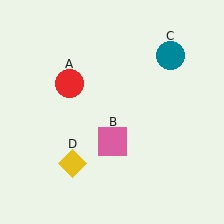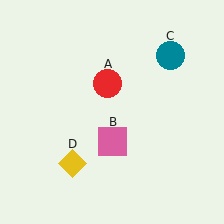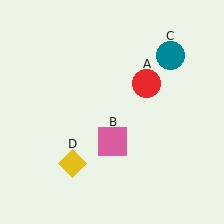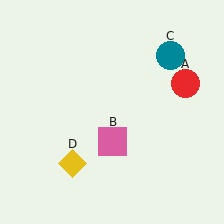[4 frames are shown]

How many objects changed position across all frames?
1 object changed position: red circle (object A).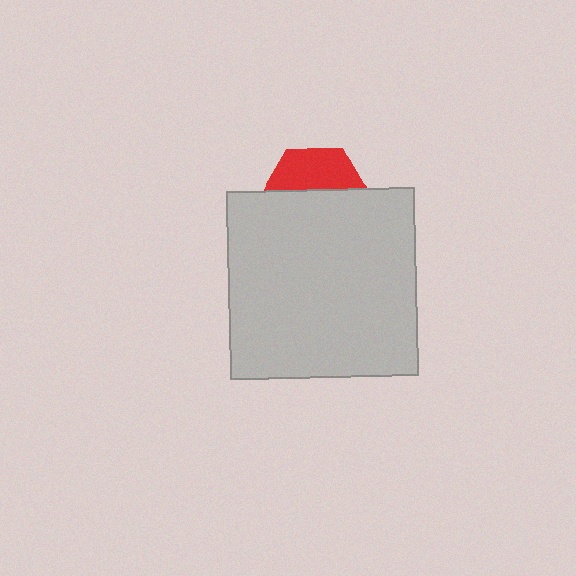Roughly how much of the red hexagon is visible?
A small part of it is visible (roughly 39%).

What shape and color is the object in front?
The object in front is a light gray square.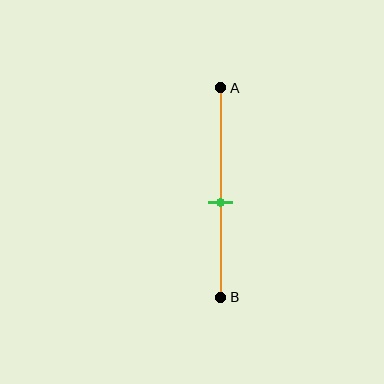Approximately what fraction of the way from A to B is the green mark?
The green mark is approximately 55% of the way from A to B.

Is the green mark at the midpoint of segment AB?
No, the mark is at about 55% from A, not at the 50% midpoint.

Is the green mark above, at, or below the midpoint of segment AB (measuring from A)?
The green mark is below the midpoint of segment AB.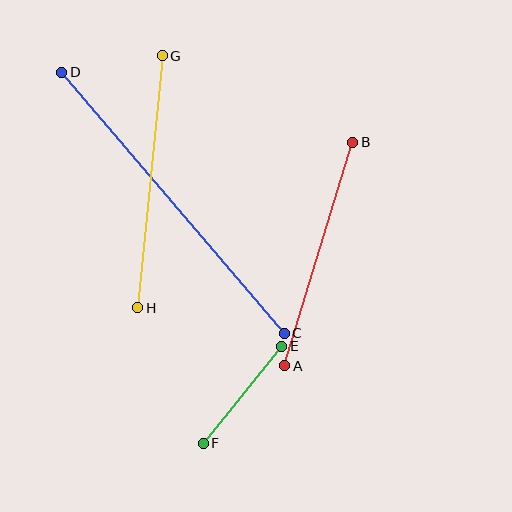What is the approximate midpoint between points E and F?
The midpoint is at approximately (242, 395) pixels.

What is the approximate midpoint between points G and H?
The midpoint is at approximately (150, 182) pixels.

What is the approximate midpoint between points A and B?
The midpoint is at approximately (319, 254) pixels.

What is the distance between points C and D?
The distance is approximately 343 pixels.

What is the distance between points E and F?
The distance is approximately 125 pixels.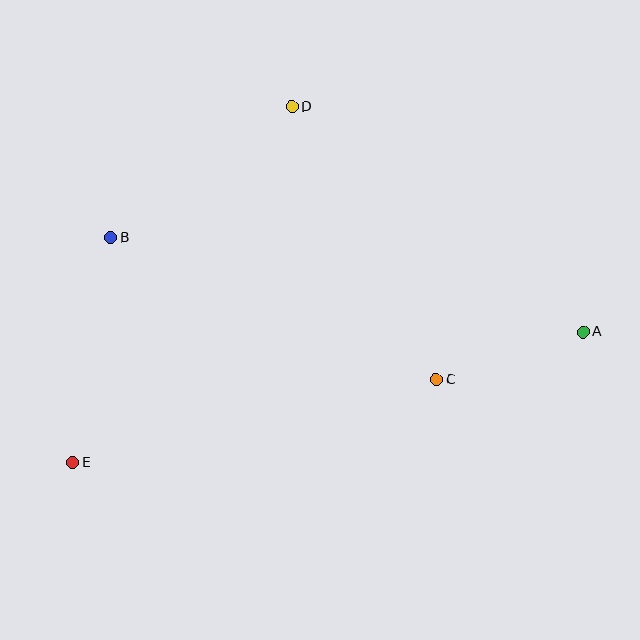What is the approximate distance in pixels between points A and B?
The distance between A and B is approximately 481 pixels.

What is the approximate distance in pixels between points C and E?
The distance between C and E is approximately 373 pixels.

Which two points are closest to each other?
Points A and C are closest to each other.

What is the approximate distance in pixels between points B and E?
The distance between B and E is approximately 228 pixels.